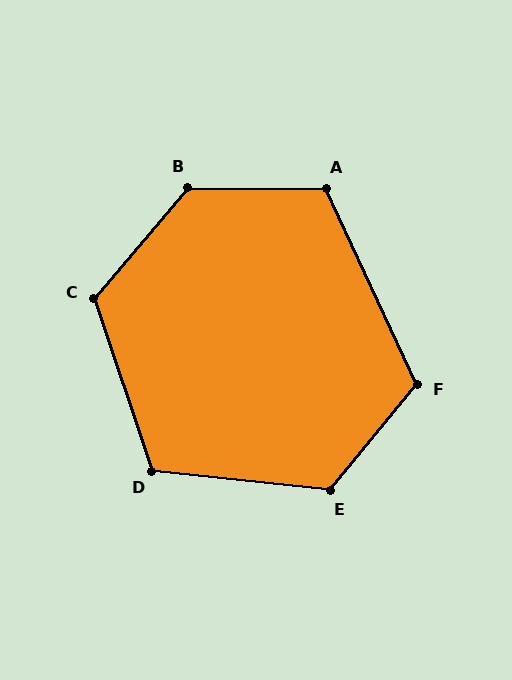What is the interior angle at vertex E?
Approximately 123 degrees (obtuse).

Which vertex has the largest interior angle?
B, at approximately 130 degrees.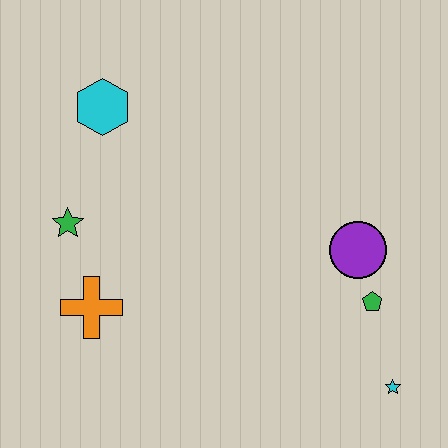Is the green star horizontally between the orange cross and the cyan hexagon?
No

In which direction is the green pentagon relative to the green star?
The green pentagon is to the right of the green star.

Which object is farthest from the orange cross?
The cyan star is farthest from the orange cross.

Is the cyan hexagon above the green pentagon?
Yes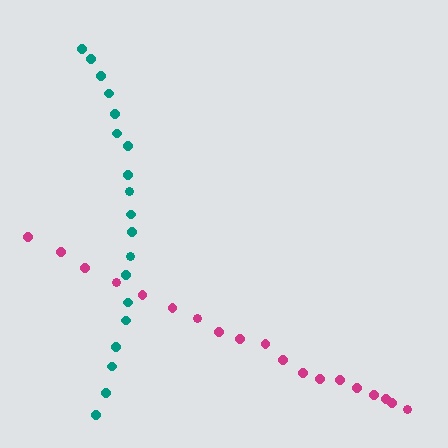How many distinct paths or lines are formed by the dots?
There are 2 distinct paths.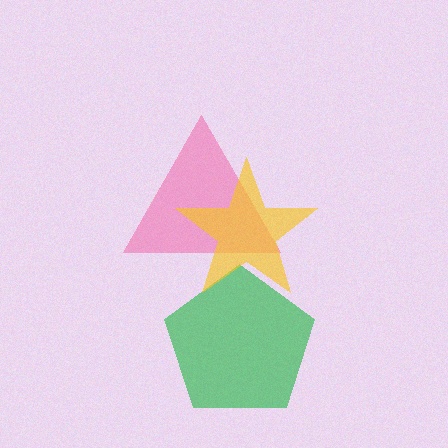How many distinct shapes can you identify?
There are 3 distinct shapes: a green pentagon, a pink triangle, a yellow star.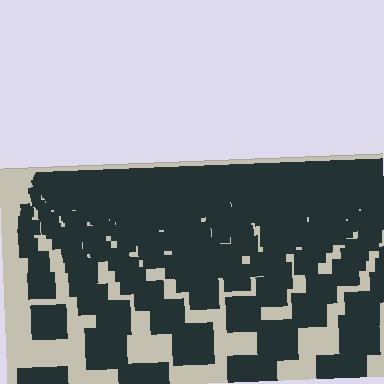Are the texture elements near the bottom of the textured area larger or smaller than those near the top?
Larger. Near the bottom, elements are closer to the viewer and appear at a bigger on-screen size.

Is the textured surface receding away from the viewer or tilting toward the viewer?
The surface is receding away from the viewer. Texture elements get smaller and denser toward the top.